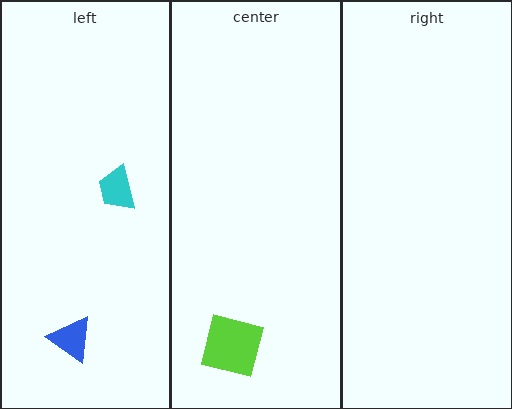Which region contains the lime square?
The center region.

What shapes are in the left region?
The cyan trapezoid, the blue triangle.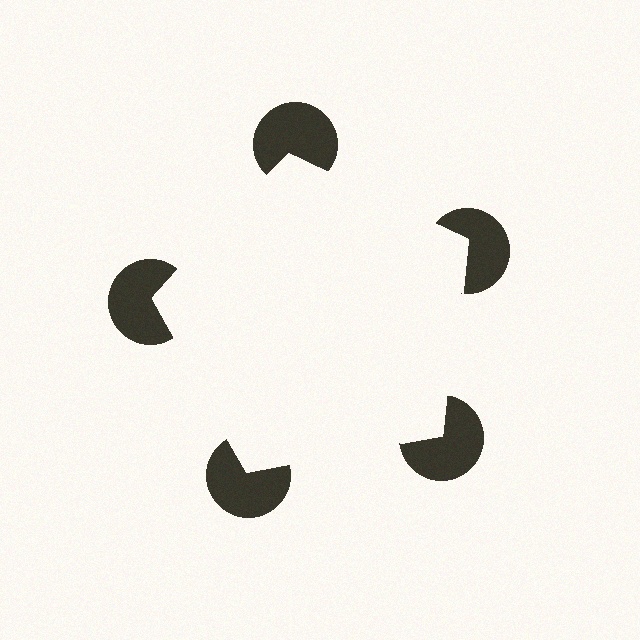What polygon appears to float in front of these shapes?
An illusory pentagon — its edges are inferred from the aligned wedge cuts in the pac-man discs, not physically drawn.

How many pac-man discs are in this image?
There are 5 — one at each vertex of the illusory pentagon.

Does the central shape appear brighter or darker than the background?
It typically appears slightly brighter than the background, even though no actual brightness change is drawn.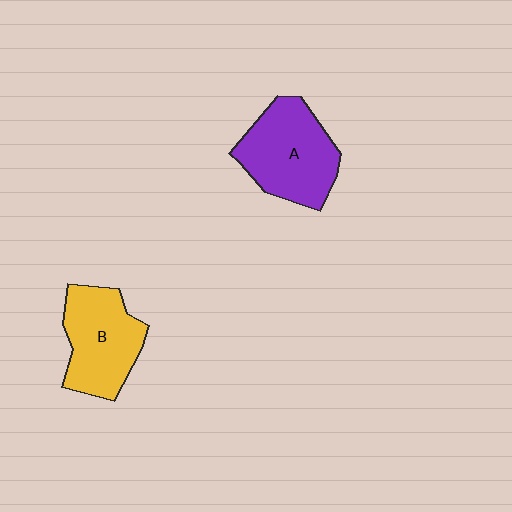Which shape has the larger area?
Shape A (purple).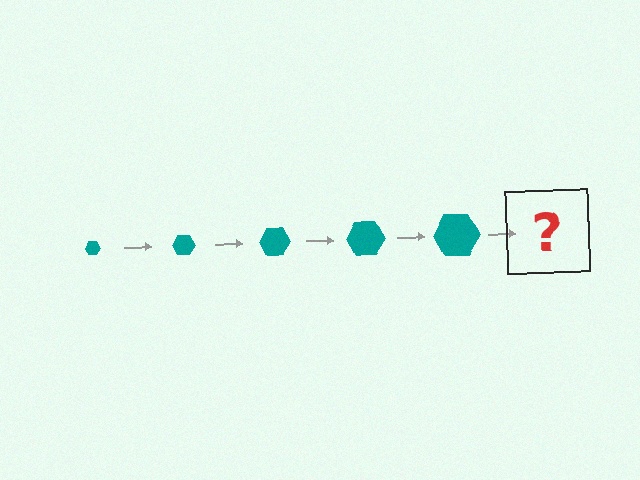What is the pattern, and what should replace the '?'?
The pattern is that the hexagon gets progressively larger each step. The '?' should be a teal hexagon, larger than the previous one.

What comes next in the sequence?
The next element should be a teal hexagon, larger than the previous one.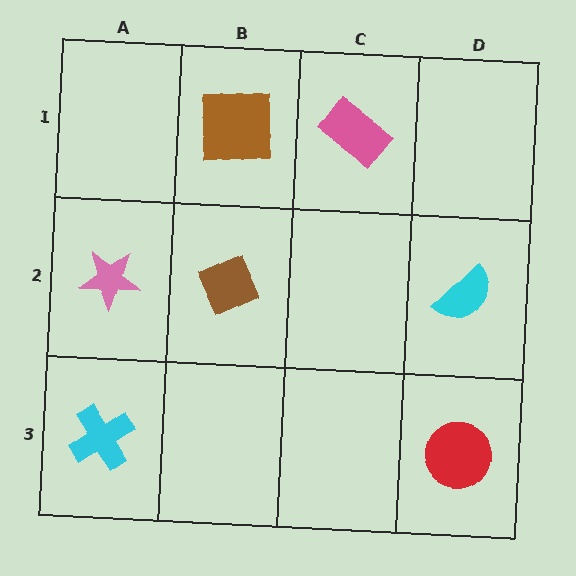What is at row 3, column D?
A red circle.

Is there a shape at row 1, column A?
No, that cell is empty.